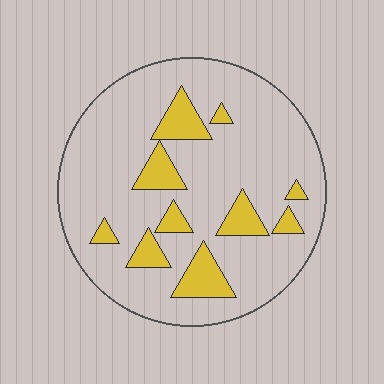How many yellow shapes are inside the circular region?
10.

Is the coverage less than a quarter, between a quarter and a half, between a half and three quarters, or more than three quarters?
Less than a quarter.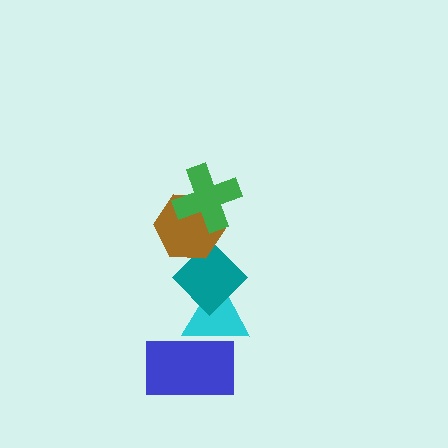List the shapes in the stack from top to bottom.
From top to bottom: the green cross, the brown hexagon, the teal diamond, the cyan triangle, the blue rectangle.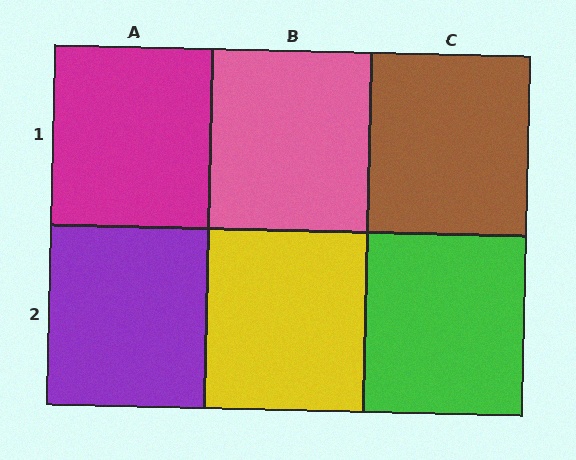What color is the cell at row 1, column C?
Brown.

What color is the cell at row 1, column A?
Magenta.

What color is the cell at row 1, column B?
Pink.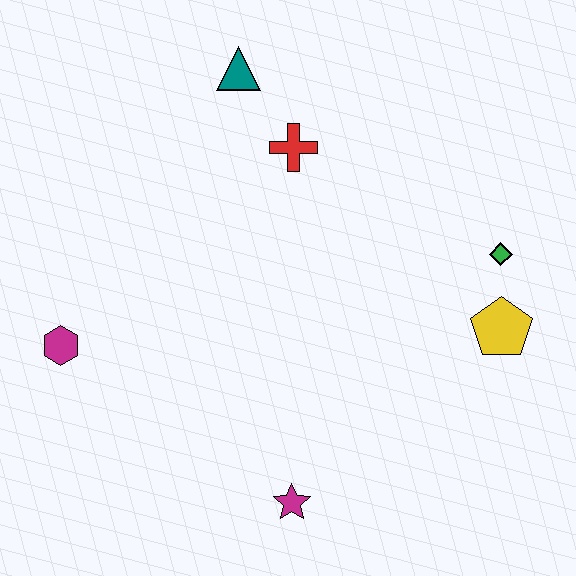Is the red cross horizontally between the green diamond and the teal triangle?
Yes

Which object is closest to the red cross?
The teal triangle is closest to the red cross.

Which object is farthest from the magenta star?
The teal triangle is farthest from the magenta star.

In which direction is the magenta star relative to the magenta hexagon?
The magenta star is to the right of the magenta hexagon.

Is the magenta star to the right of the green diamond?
No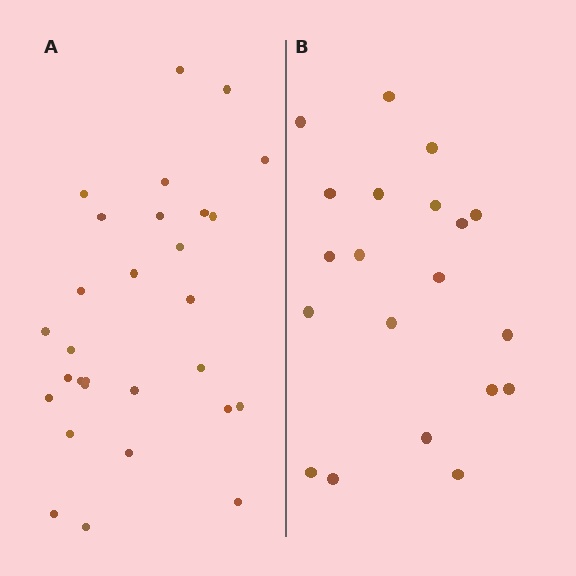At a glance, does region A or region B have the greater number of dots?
Region A (the left region) has more dots.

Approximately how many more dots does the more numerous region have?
Region A has roughly 8 or so more dots than region B.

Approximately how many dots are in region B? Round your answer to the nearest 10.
About 20 dots.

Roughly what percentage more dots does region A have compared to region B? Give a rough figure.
About 45% more.